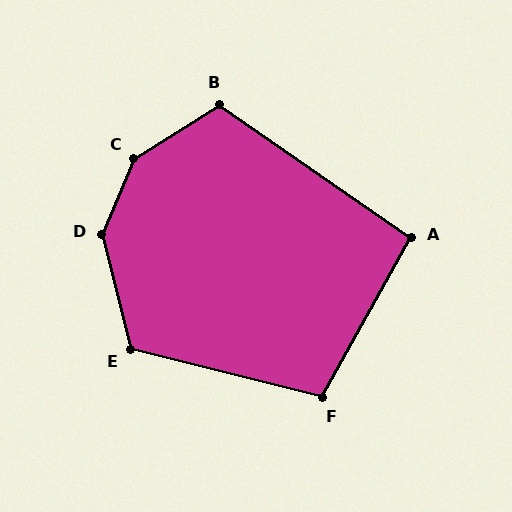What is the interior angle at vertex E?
Approximately 119 degrees (obtuse).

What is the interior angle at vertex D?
Approximately 142 degrees (obtuse).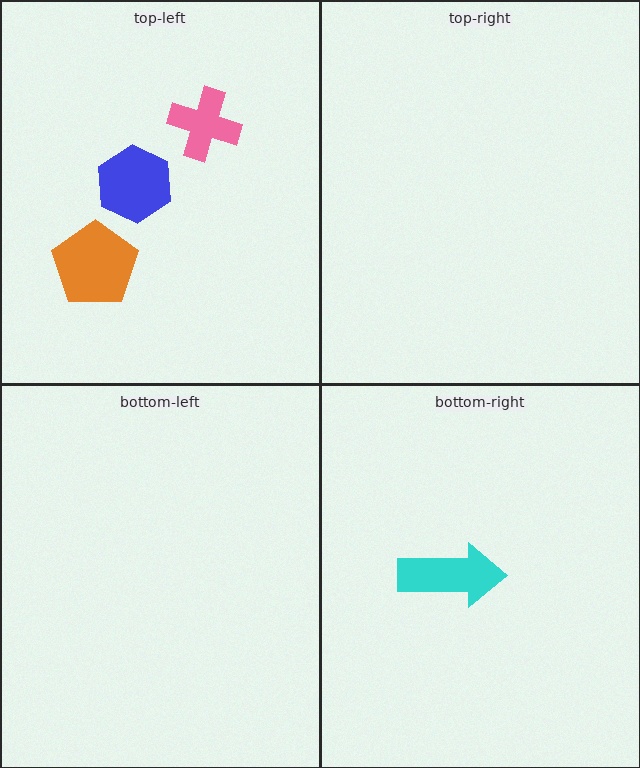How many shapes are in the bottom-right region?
1.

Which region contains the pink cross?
The top-left region.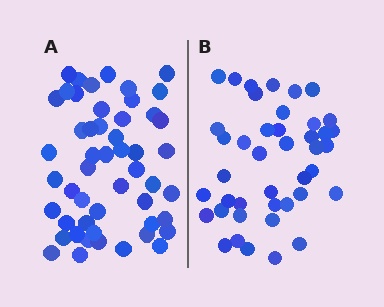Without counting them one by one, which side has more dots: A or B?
Region A (the left region) has more dots.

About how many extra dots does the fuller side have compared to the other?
Region A has roughly 8 or so more dots than region B.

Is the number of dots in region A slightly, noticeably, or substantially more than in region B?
Region A has only slightly more — the two regions are fairly close. The ratio is roughly 1.2 to 1.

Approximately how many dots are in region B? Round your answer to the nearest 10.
About 40 dots. (The exact count is 42, which rounds to 40.)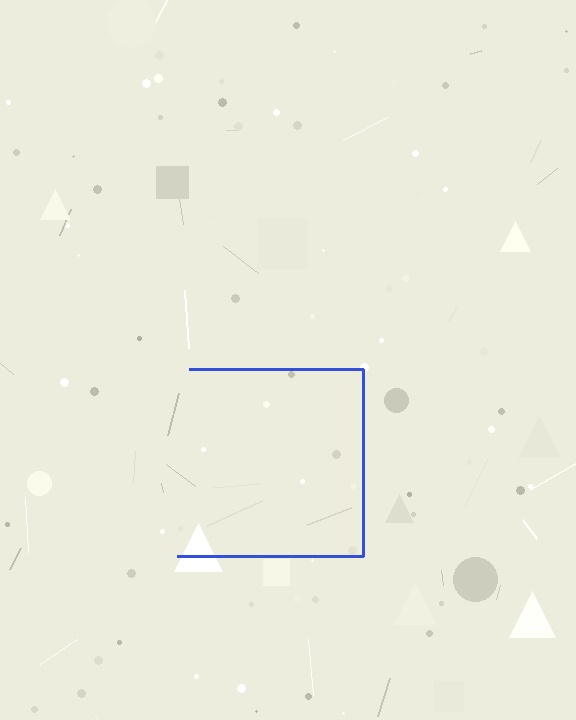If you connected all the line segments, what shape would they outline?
They would outline a square.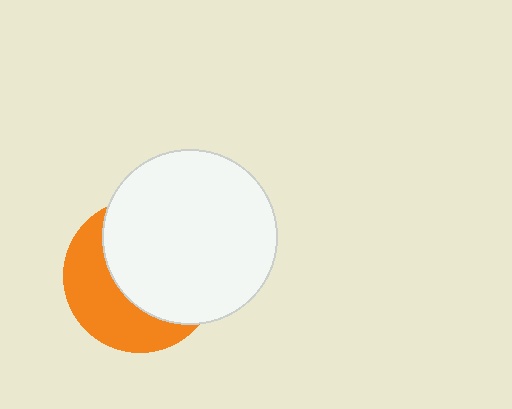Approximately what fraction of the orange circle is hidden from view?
Roughly 60% of the orange circle is hidden behind the white circle.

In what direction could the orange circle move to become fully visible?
The orange circle could move toward the lower-left. That would shift it out from behind the white circle entirely.